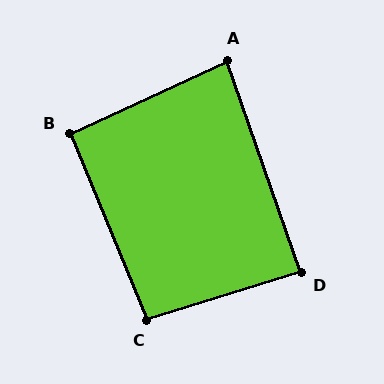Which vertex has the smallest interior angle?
A, at approximately 85 degrees.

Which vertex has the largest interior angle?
C, at approximately 95 degrees.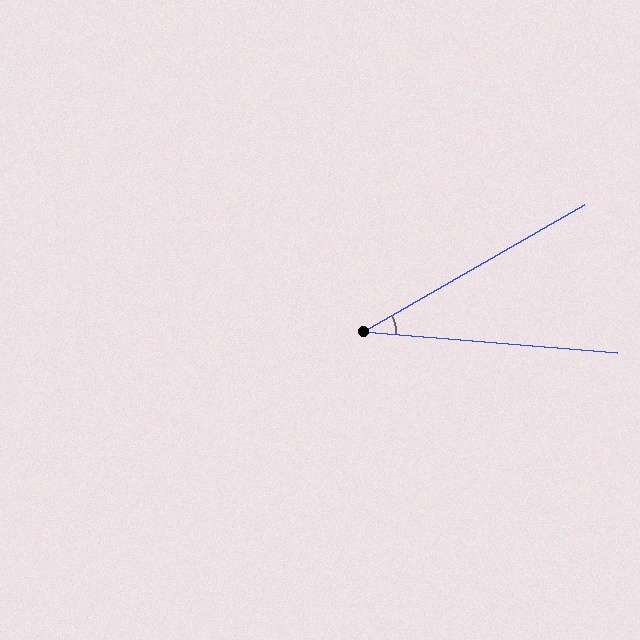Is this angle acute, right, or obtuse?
It is acute.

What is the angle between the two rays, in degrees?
Approximately 35 degrees.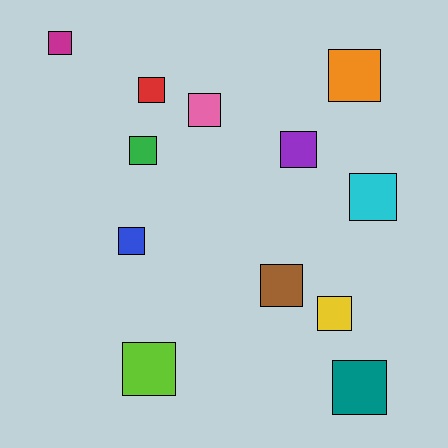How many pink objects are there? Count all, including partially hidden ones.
There is 1 pink object.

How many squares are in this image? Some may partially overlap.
There are 12 squares.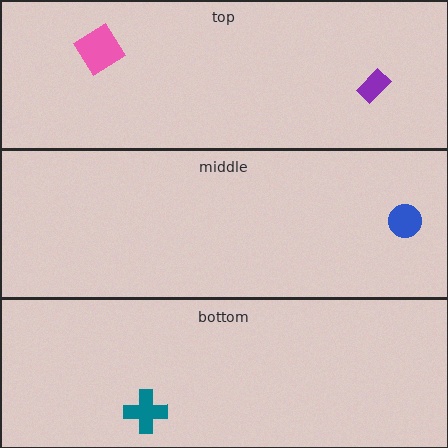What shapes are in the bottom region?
The teal cross.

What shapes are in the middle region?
The blue circle.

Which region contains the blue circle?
The middle region.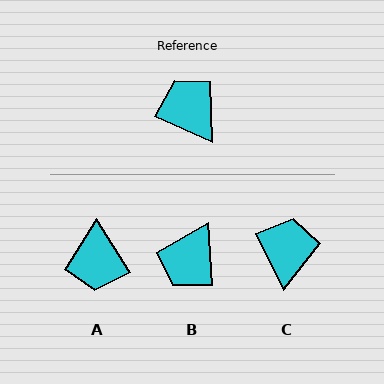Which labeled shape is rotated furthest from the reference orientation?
A, about 146 degrees away.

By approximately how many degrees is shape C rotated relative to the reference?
Approximately 40 degrees clockwise.